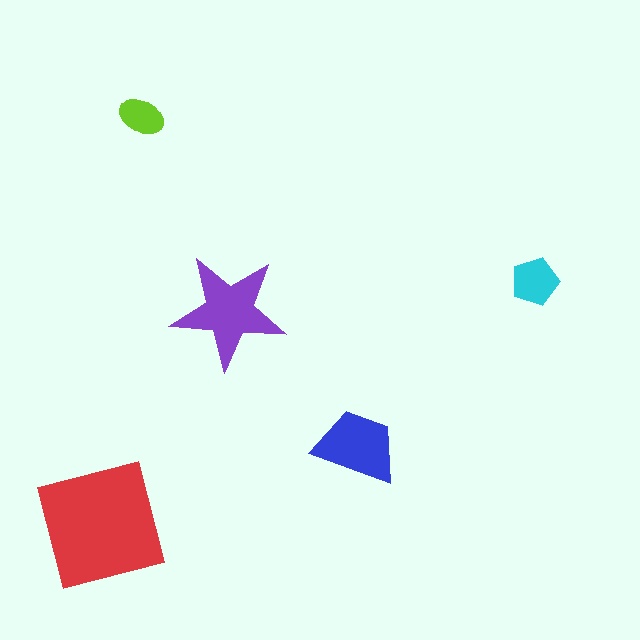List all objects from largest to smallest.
The red square, the purple star, the blue trapezoid, the cyan pentagon, the lime ellipse.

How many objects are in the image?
There are 5 objects in the image.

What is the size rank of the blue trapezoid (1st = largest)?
3rd.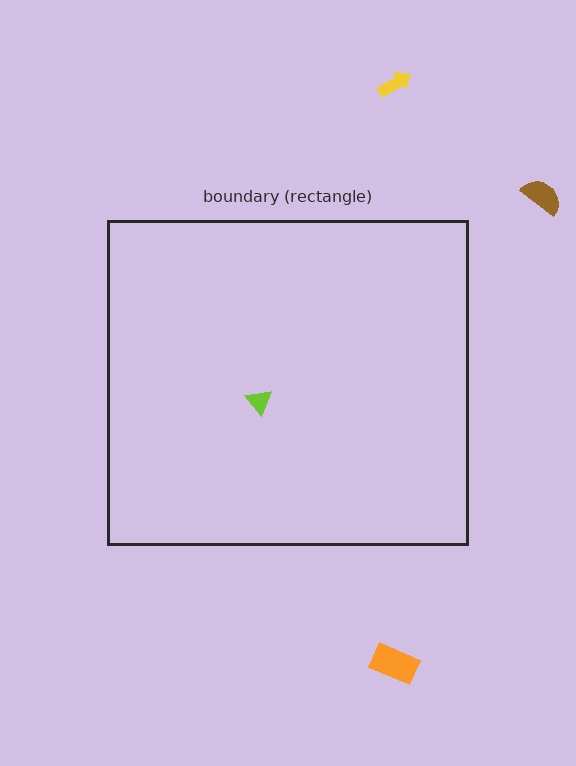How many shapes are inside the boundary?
1 inside, 3 outside.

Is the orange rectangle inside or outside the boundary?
Outside.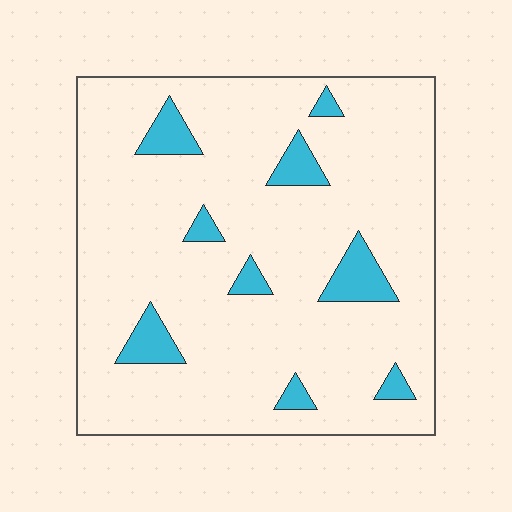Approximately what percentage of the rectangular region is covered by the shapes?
Approximately 10%.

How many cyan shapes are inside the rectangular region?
9.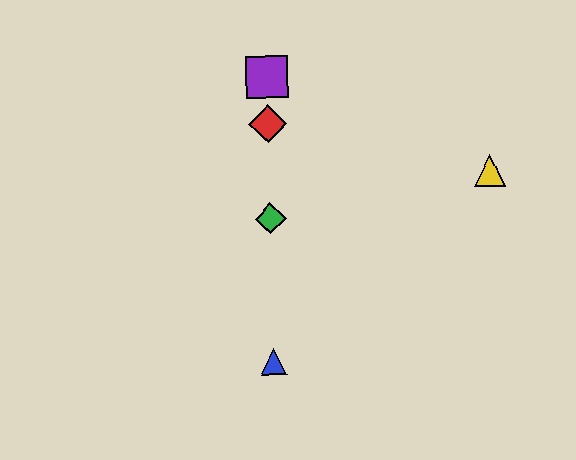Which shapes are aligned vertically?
The red diamond, the blue triangle, the green diamond, the purple square are aligned vertically.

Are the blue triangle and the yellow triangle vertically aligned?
No, the blue triangle is at x≈274 and the yellow triangle is at x≈490.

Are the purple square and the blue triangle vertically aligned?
Yes, both are at x≈267.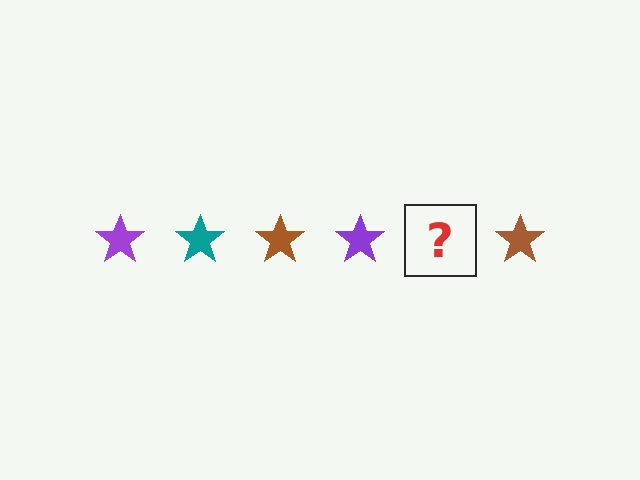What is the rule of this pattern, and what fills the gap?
The rule is that the pattern cycles through purple, teal, brown stars. The gap should be filled with a teal star.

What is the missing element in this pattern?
The missing element is a teal star.